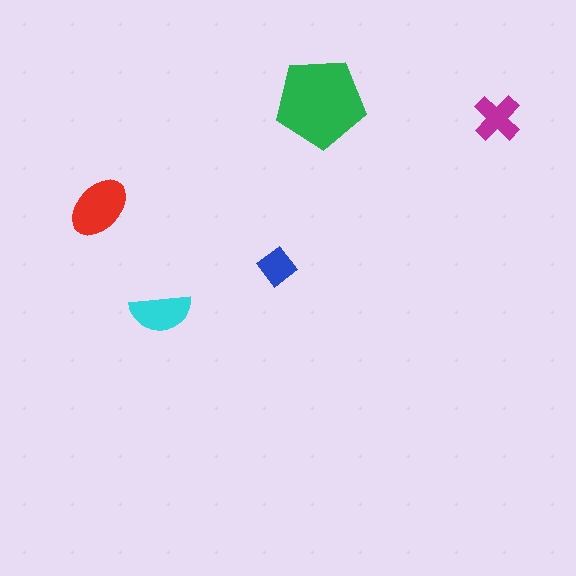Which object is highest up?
The green pentagon is topmost.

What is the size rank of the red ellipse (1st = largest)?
2nd.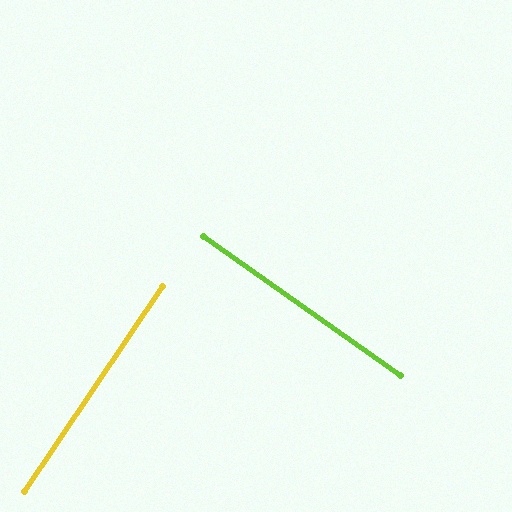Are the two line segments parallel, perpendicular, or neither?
Perpendicular — they meet at approximately 89°.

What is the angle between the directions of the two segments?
Approximately 89 degrees.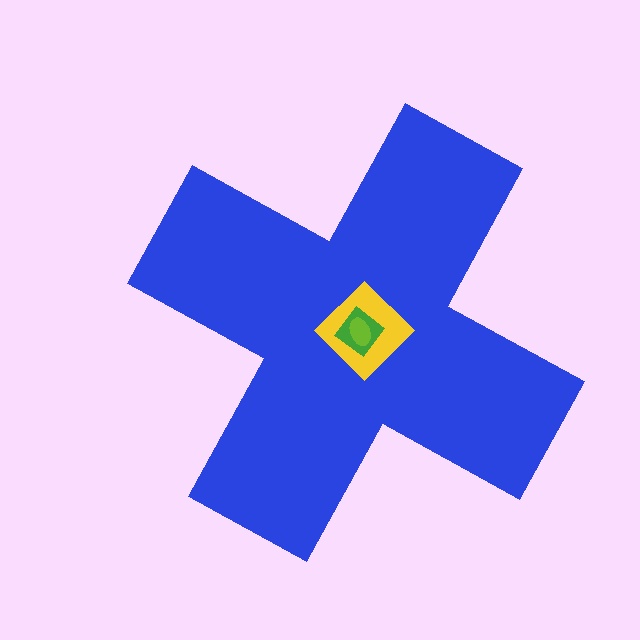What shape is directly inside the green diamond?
The lime ellipse.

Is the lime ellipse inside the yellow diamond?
Yes.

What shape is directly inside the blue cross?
The yellow diamond.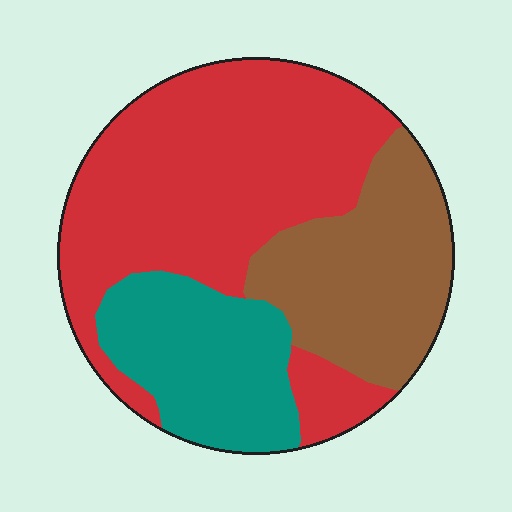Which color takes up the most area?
Red, at roughly 50%.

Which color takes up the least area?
Teal, at roughly 20%.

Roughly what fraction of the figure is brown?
Brown covers roughly 25% of the figure.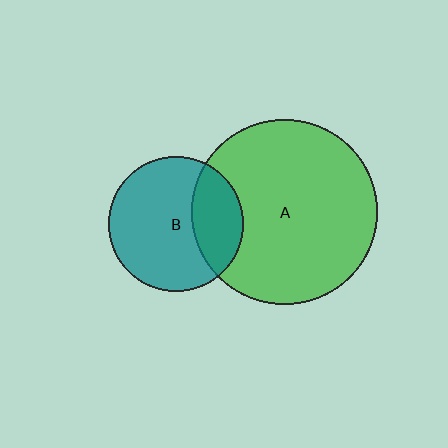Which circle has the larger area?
Circle A (green).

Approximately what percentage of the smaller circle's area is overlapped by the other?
Approximately 30%.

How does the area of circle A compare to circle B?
Approximately 1.9 times.